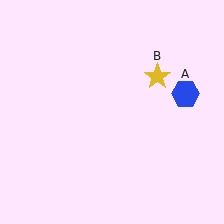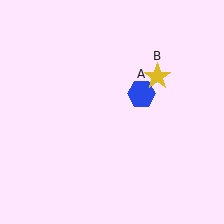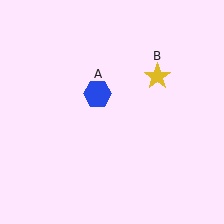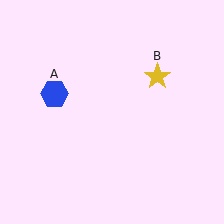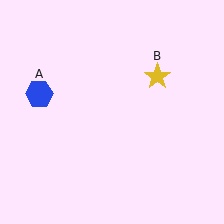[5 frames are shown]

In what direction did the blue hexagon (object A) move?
The blue hexagon (object A) moved left.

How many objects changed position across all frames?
1 object changed position: blue hexagon (object A).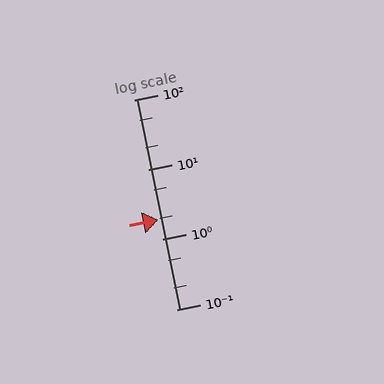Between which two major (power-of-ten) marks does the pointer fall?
The pointer is between 1 and 10.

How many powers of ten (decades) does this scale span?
The scale spans 3 decades, from 0.1 to 100.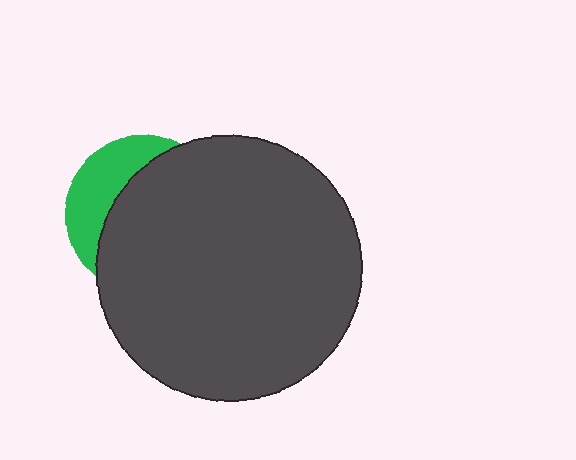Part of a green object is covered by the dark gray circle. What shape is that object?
It is a circle.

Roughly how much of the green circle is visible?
A small part of it is visible (roughly 31%).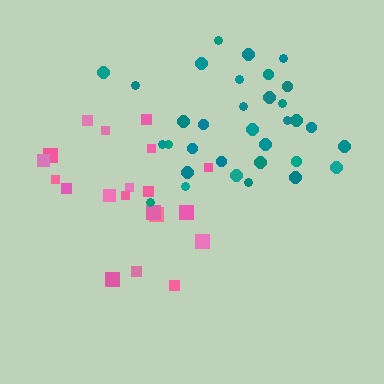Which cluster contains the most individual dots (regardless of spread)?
Teal (33).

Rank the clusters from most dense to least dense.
teal, pink.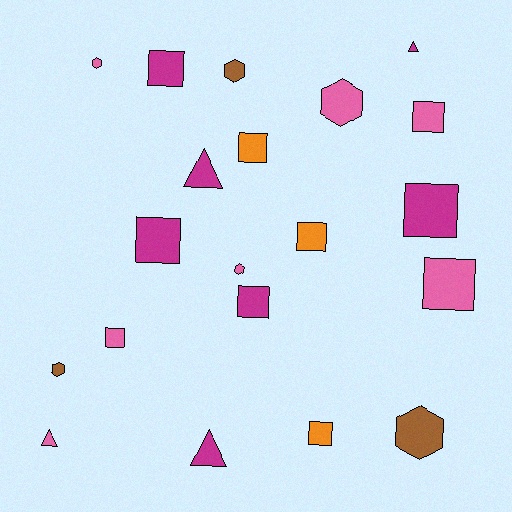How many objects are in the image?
There are 20 objects.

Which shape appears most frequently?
Square, with 10 objects.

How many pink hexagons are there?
There are 3 pink hexagons.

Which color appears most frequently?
Magenta, with 7 objects.